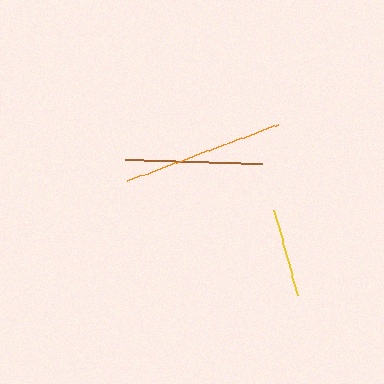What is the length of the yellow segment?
The yellow segment is approximately 89 pixels long.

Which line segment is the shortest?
The yellow line is the shortest at approximately 89 pixels.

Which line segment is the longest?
The orange line is the longest at approximately 160 pixels.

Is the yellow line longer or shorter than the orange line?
The orange line is longer than the yellow line.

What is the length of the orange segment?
The orange segment is approximately 160 pixels long.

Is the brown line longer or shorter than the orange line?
The orange line is longer than the brown line.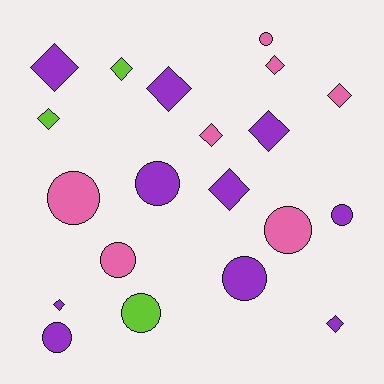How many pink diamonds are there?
There are 3 pink diamonds.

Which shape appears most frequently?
Diamond, with 11 objects.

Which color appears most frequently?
Purple, with 10 objects.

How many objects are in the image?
There are 20 objects.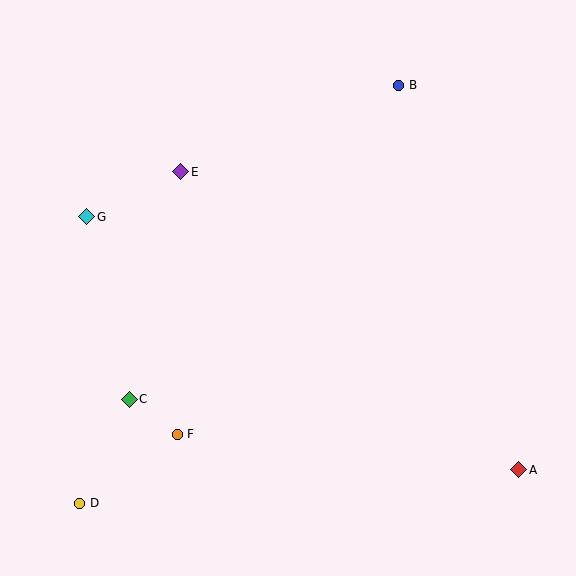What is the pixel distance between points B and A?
The distance between B and A is 403 pixels.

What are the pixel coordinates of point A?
Point A is at (519, 470).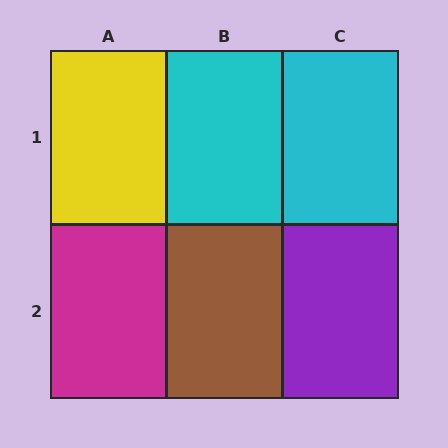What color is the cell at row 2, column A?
Magenta.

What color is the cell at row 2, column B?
Brown.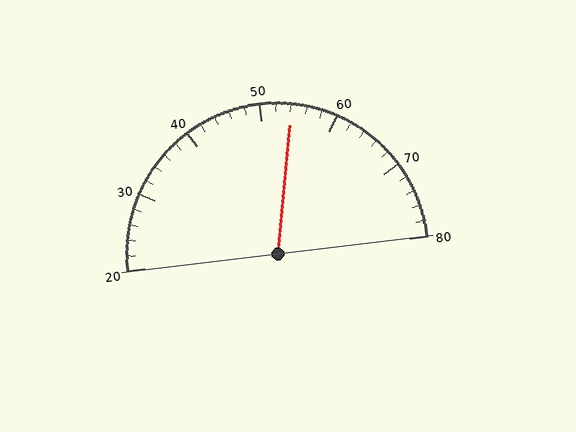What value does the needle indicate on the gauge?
The needle indicates approximately 54.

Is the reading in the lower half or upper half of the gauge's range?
The reading is in the upper half of the range (20 to 80).